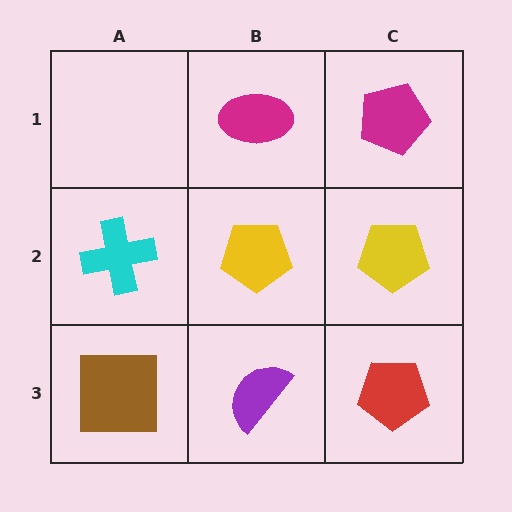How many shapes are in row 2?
3 shapes.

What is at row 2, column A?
A cyan cross.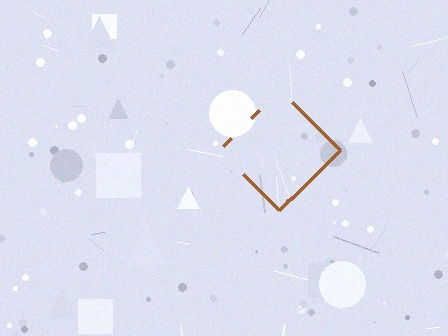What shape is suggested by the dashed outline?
The dashed outline suggests a diamond.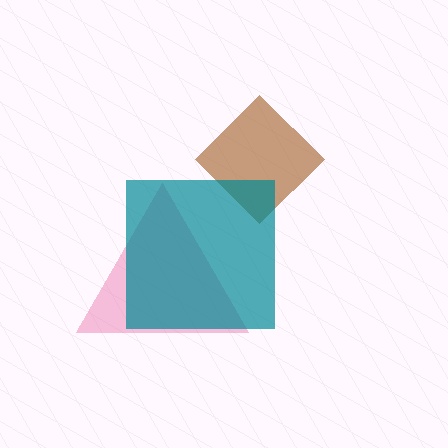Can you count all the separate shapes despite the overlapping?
Yes, there are 3 separate shapes.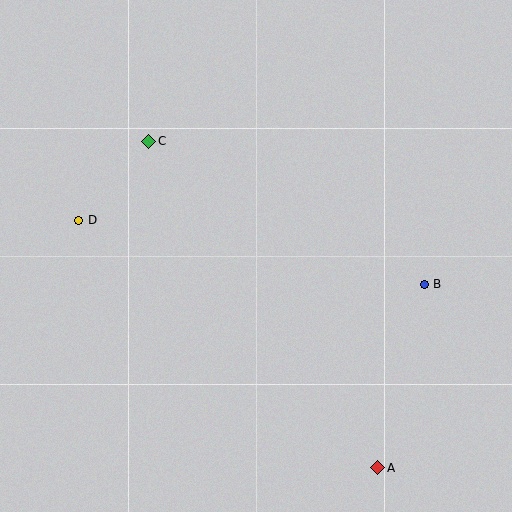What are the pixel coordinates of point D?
Point D is at (79, 220).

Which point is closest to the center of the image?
Point C at (149, 141) is closest to the center.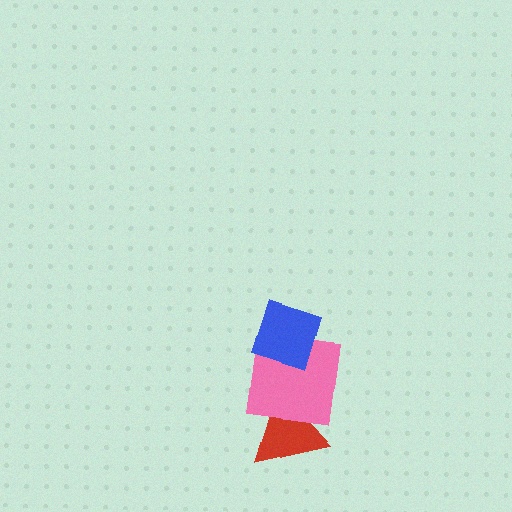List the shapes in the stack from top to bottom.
From top to bottom: the blue diamond, the pink square, the red triangle.